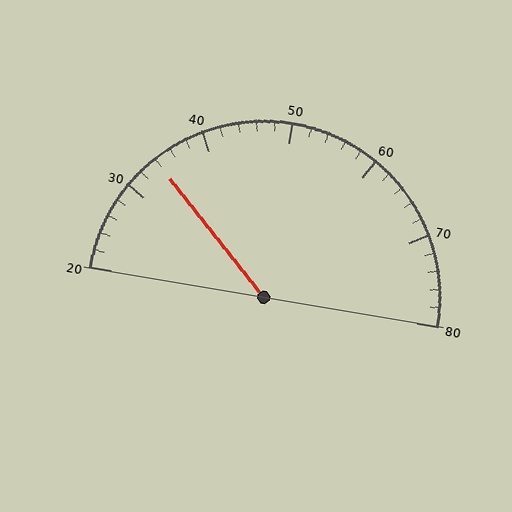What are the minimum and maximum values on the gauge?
The gauge ranges from 20 to 80.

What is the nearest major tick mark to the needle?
The nearest major tick mark is 30.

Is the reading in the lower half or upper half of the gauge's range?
The reading is in the lower half of the range (20 to 80).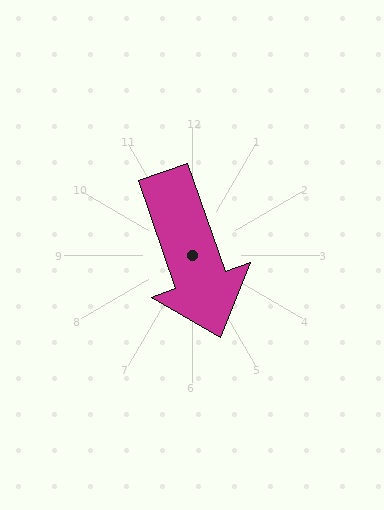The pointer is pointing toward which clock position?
Roughly 5 o'clock.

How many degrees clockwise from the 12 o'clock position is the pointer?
Approximately 161 degrees.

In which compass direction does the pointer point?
South.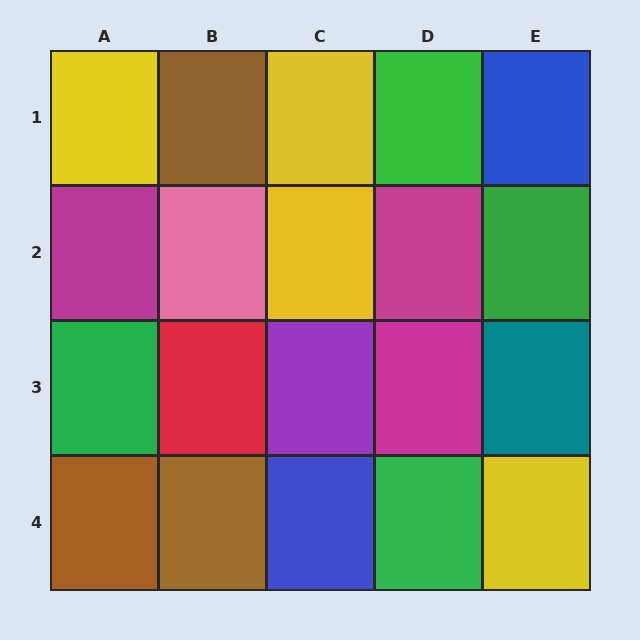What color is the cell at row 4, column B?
Brown.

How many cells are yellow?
4 cells are yellow.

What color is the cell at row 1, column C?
Yellow.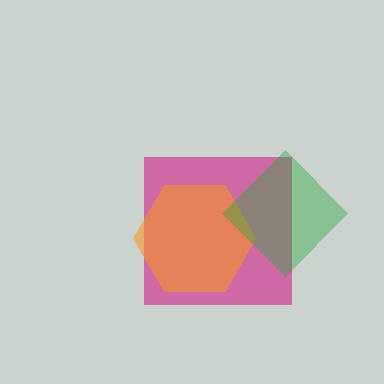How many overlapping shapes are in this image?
There are 3 overlapping shapes in the image.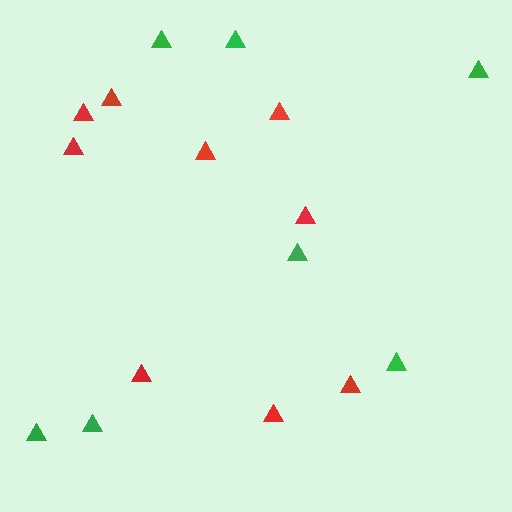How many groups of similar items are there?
There are 2 groups: one group of red triangles (9) and one group of green triangles (7).